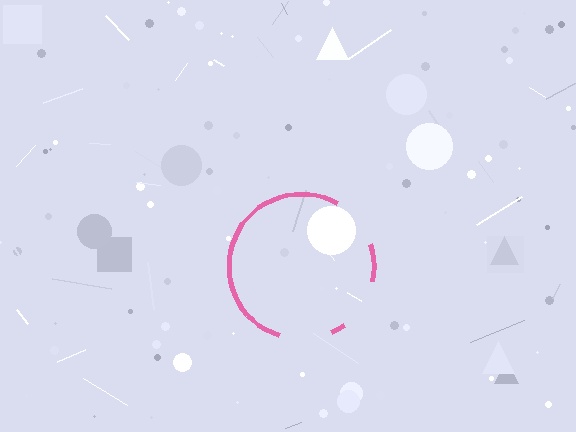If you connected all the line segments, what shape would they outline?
They would outline a circle.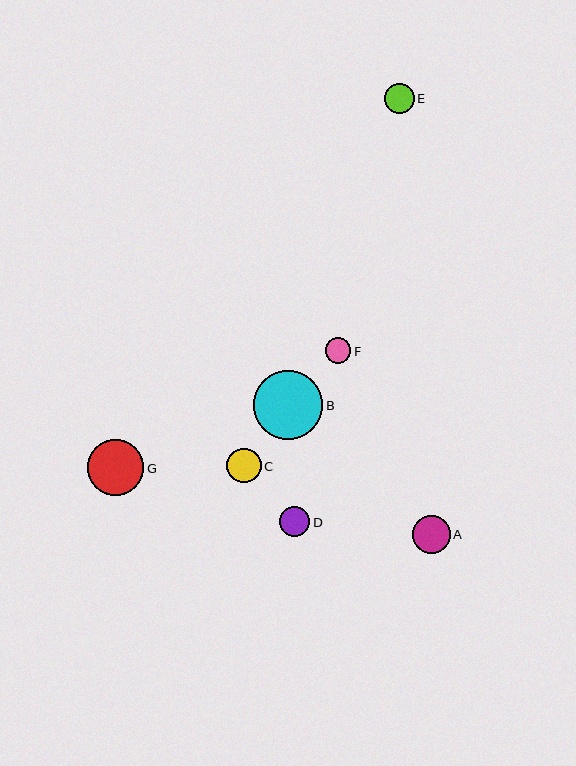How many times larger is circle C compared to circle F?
Circle C is approximately 1.4 times the size of circle F.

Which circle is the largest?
Circle B is the largest with a size of approximately 69 pixels.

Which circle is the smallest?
Circle F is the smallest with a size of approximately 25 pixels.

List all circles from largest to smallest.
From largest to smallest: B, G, A, C, D, E, F.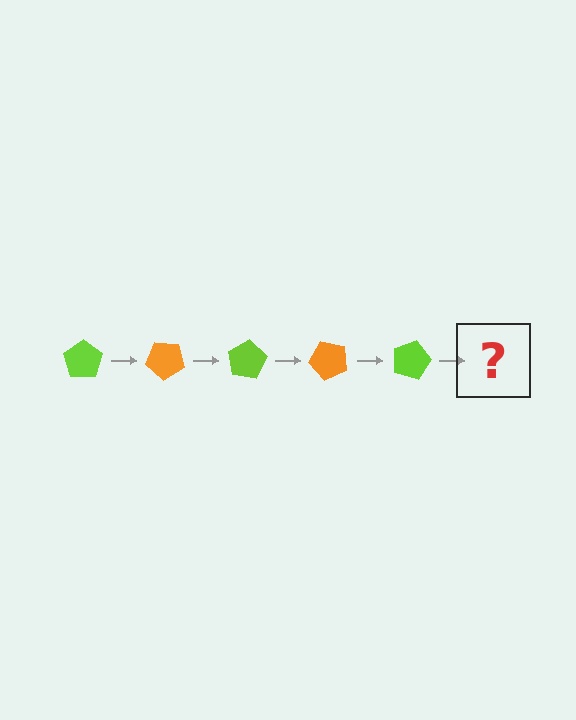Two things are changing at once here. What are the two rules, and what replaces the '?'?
The two rules are that it rotates 40 degrees each step and the color cycles through lime and orange. The '?' should be an orange pentagon, rotated 200 degrees from the start.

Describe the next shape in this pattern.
It should be an orange pentagon, rotated 200 degrees from the start.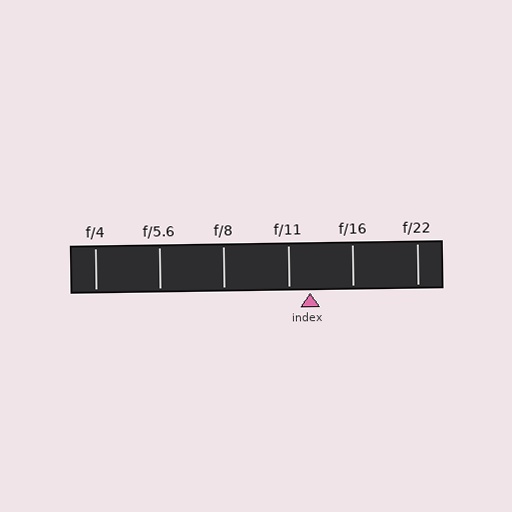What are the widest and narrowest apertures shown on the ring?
The widest aperture shown is f/4 and the narrowest is f/22.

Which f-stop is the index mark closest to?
The index mark is closest to f/11.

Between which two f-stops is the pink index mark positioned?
The index mark is between f/11 and f/16.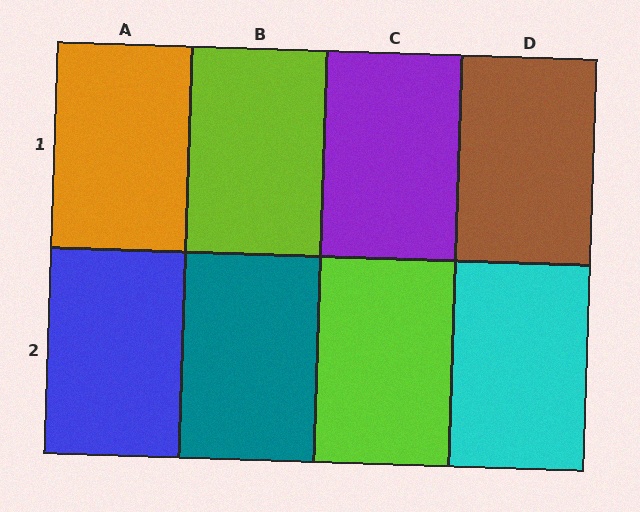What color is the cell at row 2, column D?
Cyan.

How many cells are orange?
1 cell is orange.